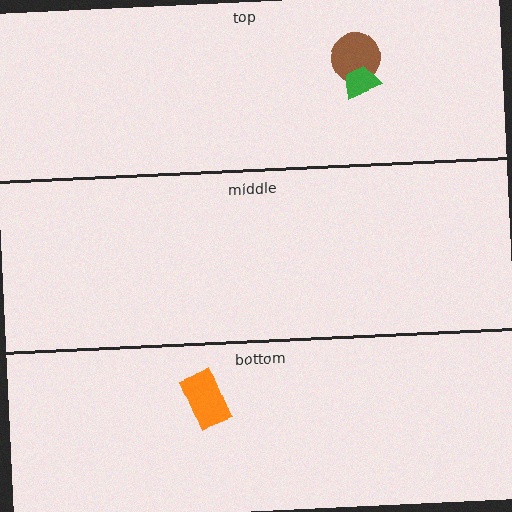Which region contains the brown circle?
The top region.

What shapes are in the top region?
The brown circle, the green trapezoid.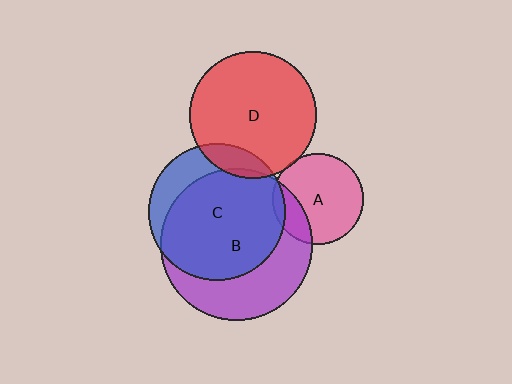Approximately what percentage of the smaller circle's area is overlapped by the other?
Approximately 10%.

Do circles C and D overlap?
Yes.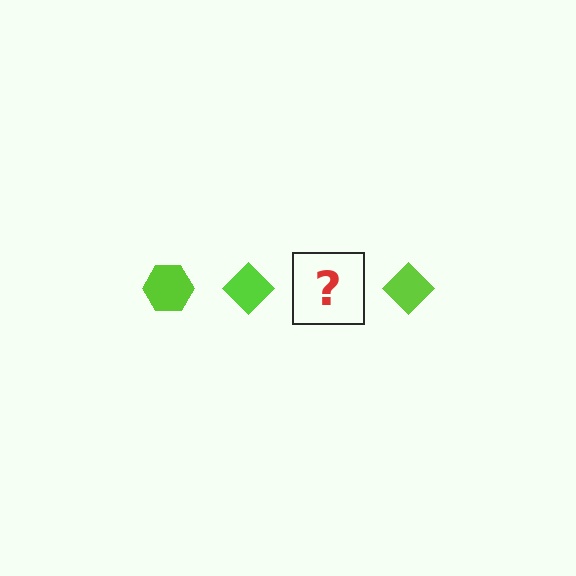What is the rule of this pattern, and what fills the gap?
The rule is that the pattern cycles through hexagon, diamond shapes in lime. The gap should be filled with a lime hexagon.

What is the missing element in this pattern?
The missing element is a lime hexagon.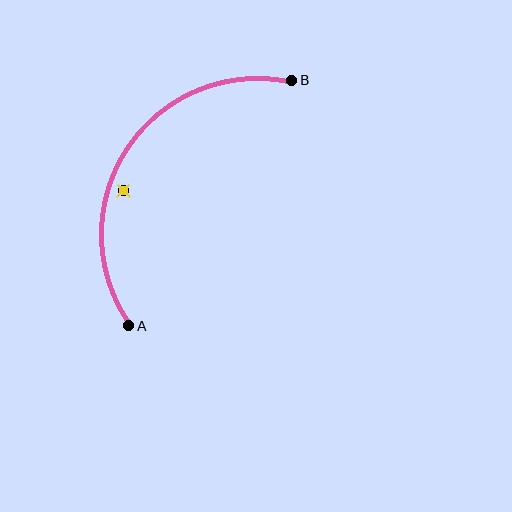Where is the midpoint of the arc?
The arc midpoint is the point on the curve farthest from the straight line joining A and B. It sits to the left of that line.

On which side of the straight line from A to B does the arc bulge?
The arc bulges to the left of the straight line connecting A and B.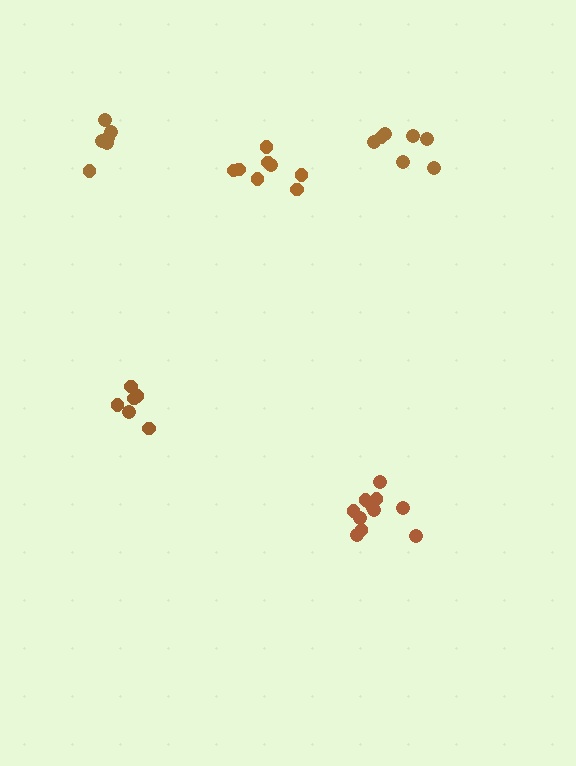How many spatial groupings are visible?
There are 5 spatial groupings.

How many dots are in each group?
Group 1: 6 dots, Group 2: 8 dots, Group 3: 7 dots, Group 4: 6 dots, Group 5: 11 dots (38 total).